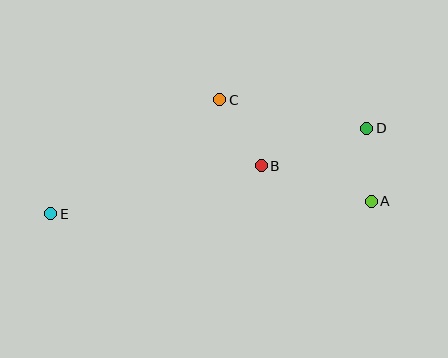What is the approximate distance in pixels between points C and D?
The distance between C and D is approximately 150 pixels.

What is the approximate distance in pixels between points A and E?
The distance between A and E is approximately 320 pixels.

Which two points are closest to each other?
Points A and D are closest to each other.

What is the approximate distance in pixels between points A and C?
The distance between A and C is approximately 182 pixels.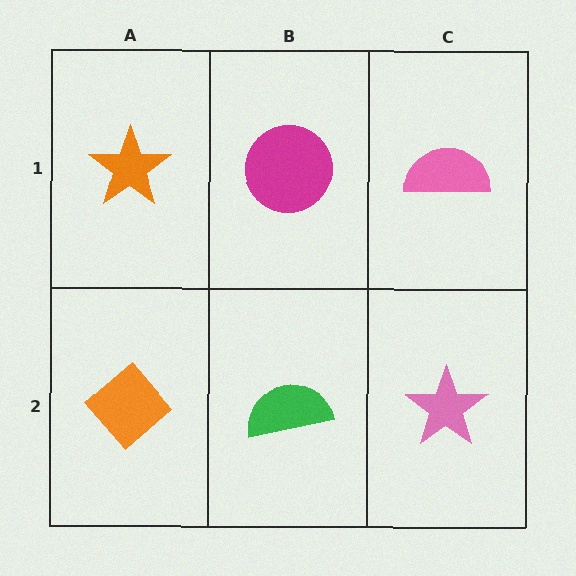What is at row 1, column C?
A pink semicircle.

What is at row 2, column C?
A pink star.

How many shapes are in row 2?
3 shapes.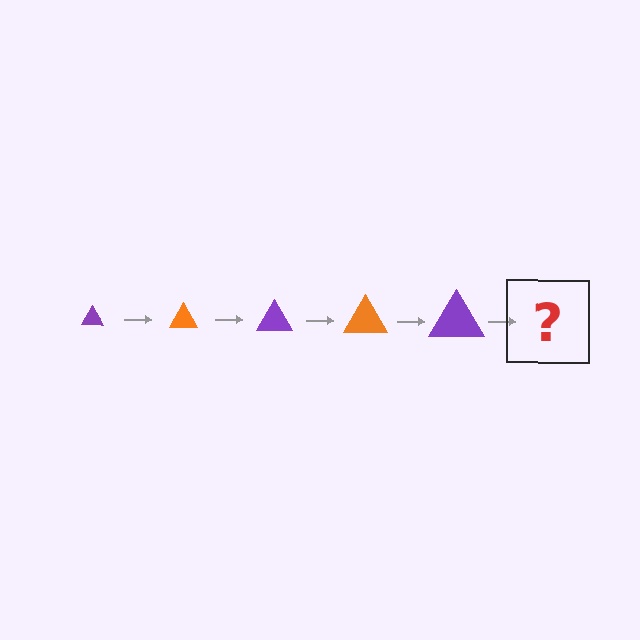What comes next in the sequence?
The next element should be an orange triangle, larger than the previous one.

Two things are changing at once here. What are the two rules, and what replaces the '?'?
The two rules are that the triangle grows larger each step and the color cycles through purple and orange. The '?' should be an orange triangle, larger than the previous one.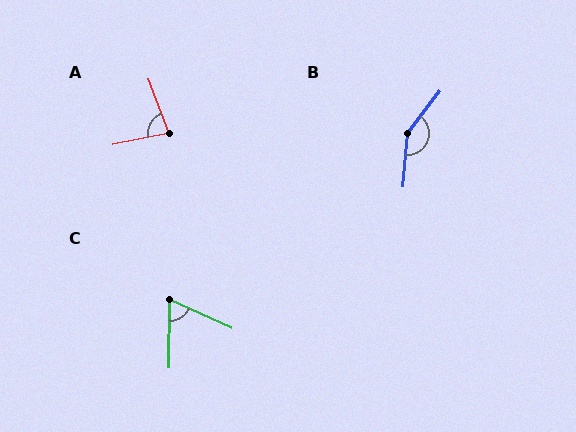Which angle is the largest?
B, at approximately 147 degrees.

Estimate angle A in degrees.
Approximately 81 degrees.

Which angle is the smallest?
C, at approximately 66 degrees.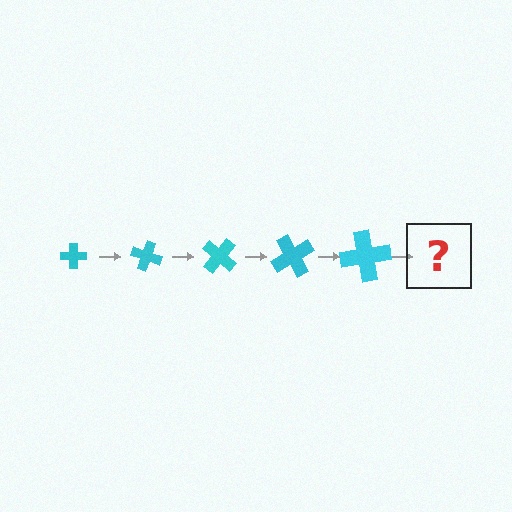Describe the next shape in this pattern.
It should be a cross, larger than the previous one and rotated 100 degrees from the start.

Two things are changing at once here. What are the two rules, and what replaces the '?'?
The two rules are that the cross grows larger each step and it rotates 20 degrees each step. The '?' should be a cross, larger than the previous one and rotated 100 degrees from the start.